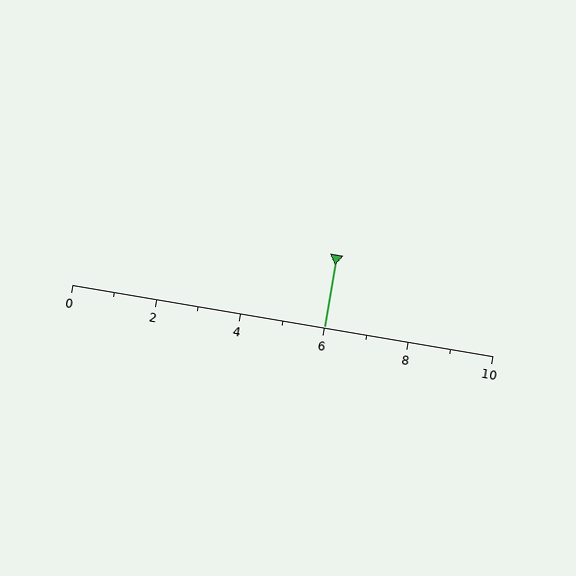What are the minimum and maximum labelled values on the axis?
The axis runs from 0 to 10.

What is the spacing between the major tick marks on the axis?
The major ticks are spaced 2 apart.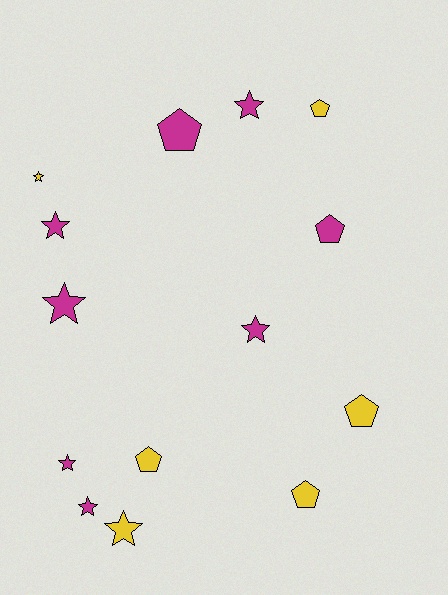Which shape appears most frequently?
Star, with 8 objects.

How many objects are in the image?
There are 14 objects.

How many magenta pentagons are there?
There are 2 magenta pentagons.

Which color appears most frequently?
Magenta, with 8 objects.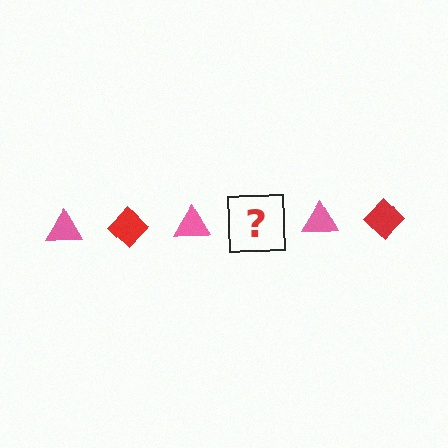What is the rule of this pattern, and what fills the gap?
The rule is that the pattern alternates between pink triangle and red diamond. The gap should be filled with a red diamond.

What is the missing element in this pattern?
The missing element is a red diamond.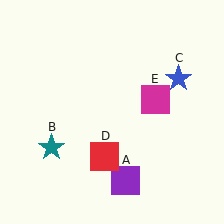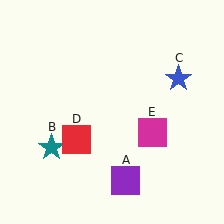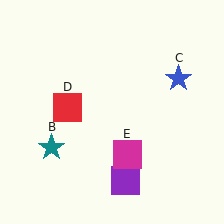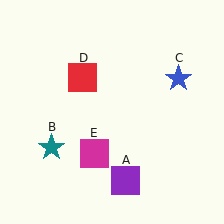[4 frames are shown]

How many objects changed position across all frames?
2 objects changed position: red square (object D), magenta square (object E).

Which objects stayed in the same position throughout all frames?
Purple square (object A) and teal star (object B) and blue star (object C) remained stationary.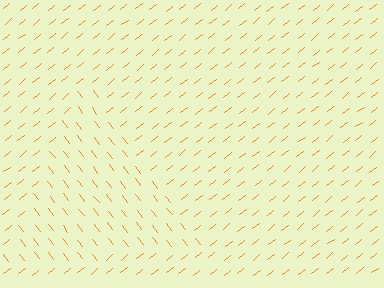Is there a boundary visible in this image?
Yes, there is a texture boundary formed by a change in line orientation.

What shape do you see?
I see a triangle.